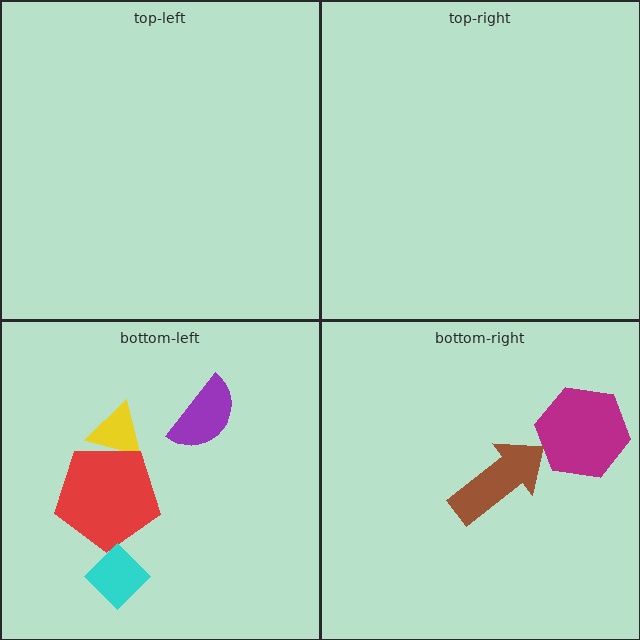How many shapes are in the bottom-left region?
4.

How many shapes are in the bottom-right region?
2.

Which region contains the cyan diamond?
The bottom-left region.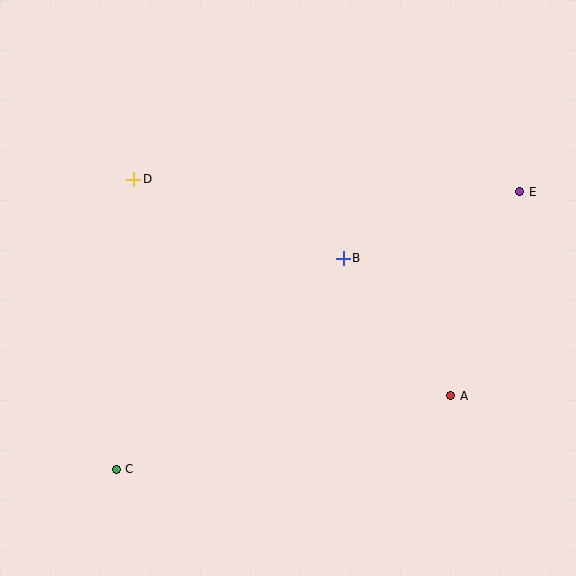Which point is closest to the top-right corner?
Point E is closest to the top-right corner.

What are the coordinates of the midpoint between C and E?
The midpoint between C and E is at (318, 330).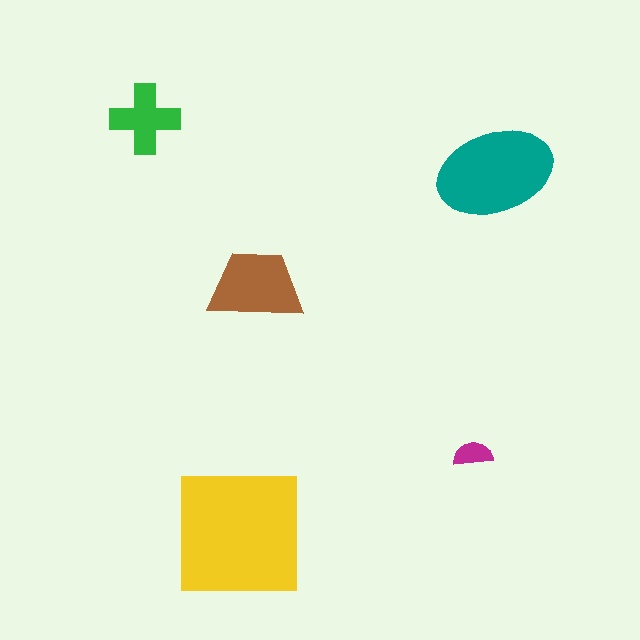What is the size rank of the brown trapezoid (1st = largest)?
3rd.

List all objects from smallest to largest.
The magenta semicircle, the green cross, the brown trapezoid, the teal ellipse, the yellow square.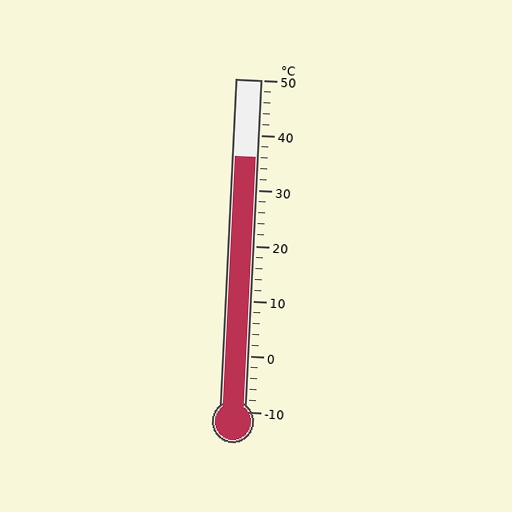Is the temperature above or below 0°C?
The temperature is above 0°C.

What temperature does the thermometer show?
The thermometer shows approximately 36°C.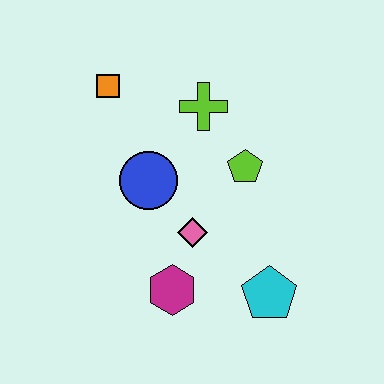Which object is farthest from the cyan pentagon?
The orange square is farthest from the cyan pentagon.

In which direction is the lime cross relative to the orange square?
The lime cross is to the right of the orange square.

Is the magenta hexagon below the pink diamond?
Yes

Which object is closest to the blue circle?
The pink diamond is closest to the blue circle.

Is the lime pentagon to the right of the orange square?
Yes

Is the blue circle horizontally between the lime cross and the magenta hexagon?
No